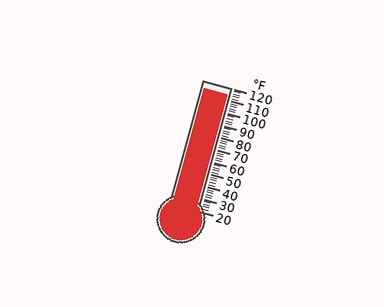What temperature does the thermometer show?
The thermometer shows approximately 114°F.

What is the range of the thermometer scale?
The thermometer scale ranges from 20°F to 120°F.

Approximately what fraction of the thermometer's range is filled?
The thermometer is filled to approximately 95% of its range.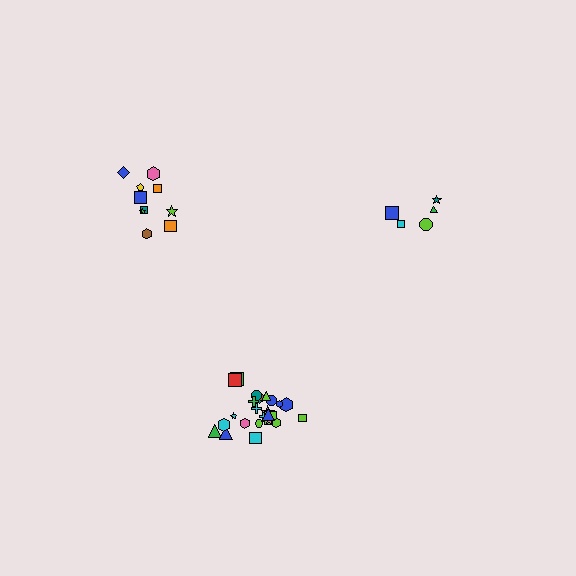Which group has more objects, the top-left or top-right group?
The top-left group.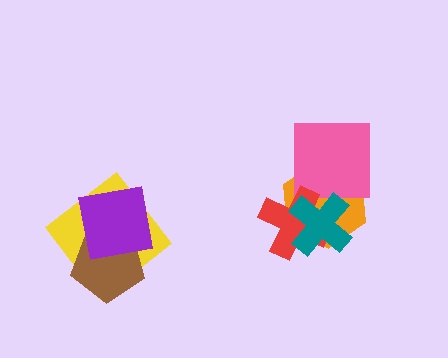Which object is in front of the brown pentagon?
The purple square is in front of the brown pentagon.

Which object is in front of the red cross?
The teal cross is in front of the red cross.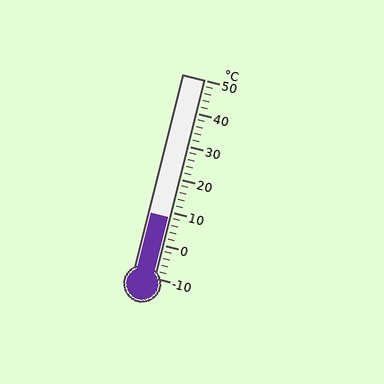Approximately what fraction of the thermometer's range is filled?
The thermometer is filled to approximately 30% of its range.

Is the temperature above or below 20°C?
The temperature is below 20°C.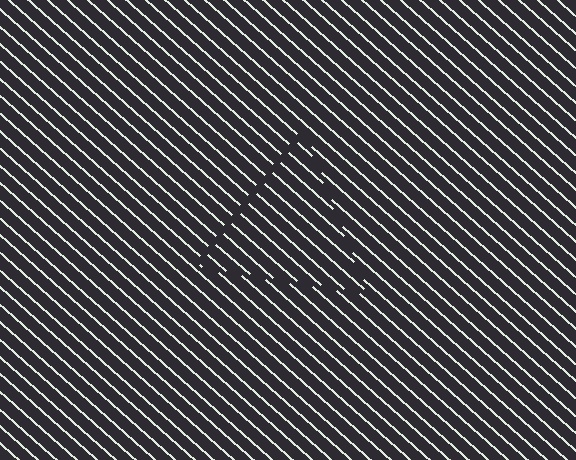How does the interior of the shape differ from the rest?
The interior of the shape contains the same grating, shifted by half a period — the contour is defined by the phase discontinuity where line-ends from the inner and outer gratings abut.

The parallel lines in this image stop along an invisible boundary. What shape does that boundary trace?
An illusory triangle. The interior of the shape contains the same grating, shifted by half a period — the contour is defined by the phase discontinuity where line-ends from the inner and outer gratings abut.